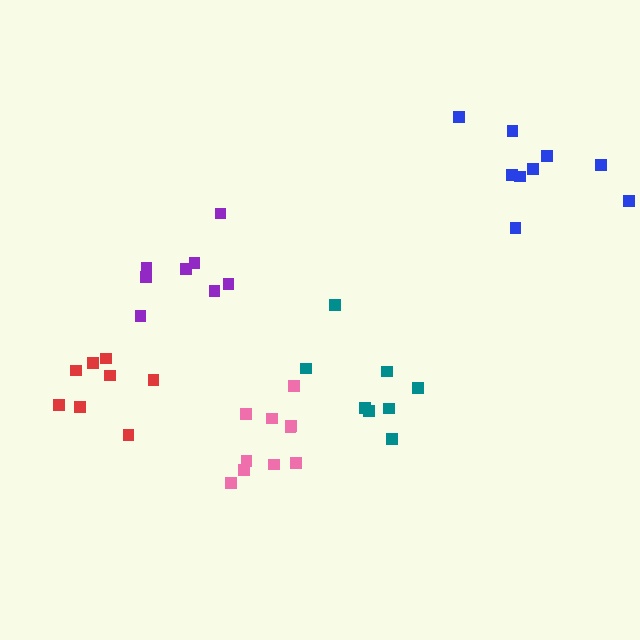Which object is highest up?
The blue cluster is topmost.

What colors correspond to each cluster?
The clusters are colored: purple, red, teal, pink, blue.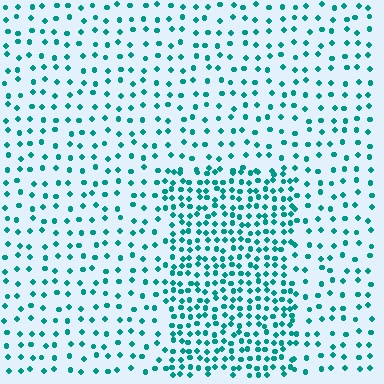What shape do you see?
I see a rectangle.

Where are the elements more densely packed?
The elements are more densely packed inside the rectangle boundary.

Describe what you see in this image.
The image contains small teal elements arranged at two different densities. A rectangle-shaped region is visible where the elements are more densely packed than the surrounding area.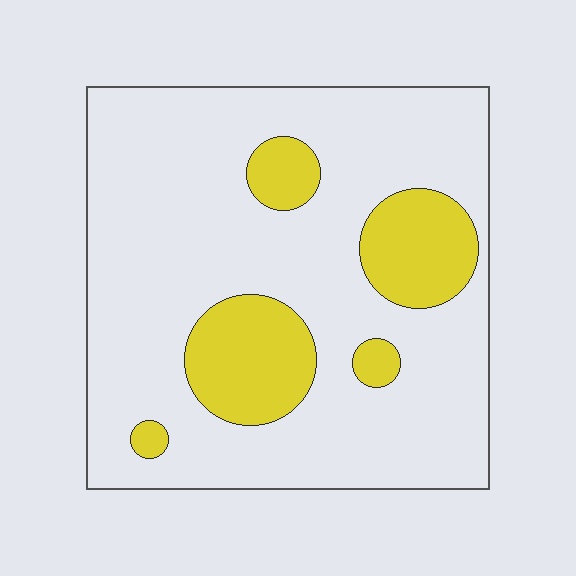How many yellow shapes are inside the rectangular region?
5.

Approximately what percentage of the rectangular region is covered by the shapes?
Approximately 20%.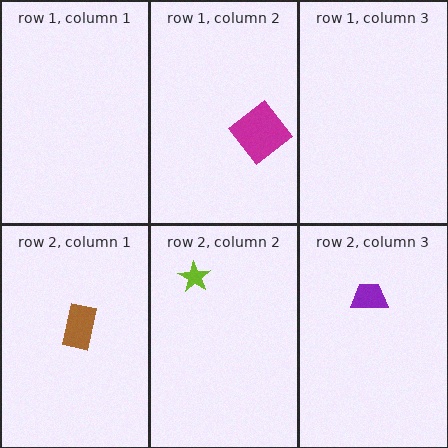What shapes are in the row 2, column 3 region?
The purple trapezoid.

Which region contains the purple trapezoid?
The row 2, column 3 region.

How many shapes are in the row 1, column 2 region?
1.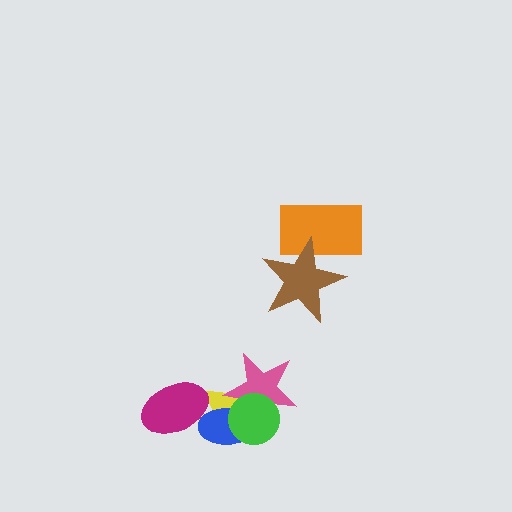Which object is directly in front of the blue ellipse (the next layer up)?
The green circle is directly in front of the blue ellipse.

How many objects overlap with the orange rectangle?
1 object overlaps with the orange rectangle.